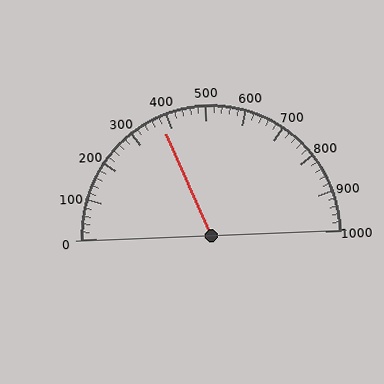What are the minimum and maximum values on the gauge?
The gauge ranges from 0 to 1000.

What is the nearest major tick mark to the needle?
The nearest major tick mark is 400.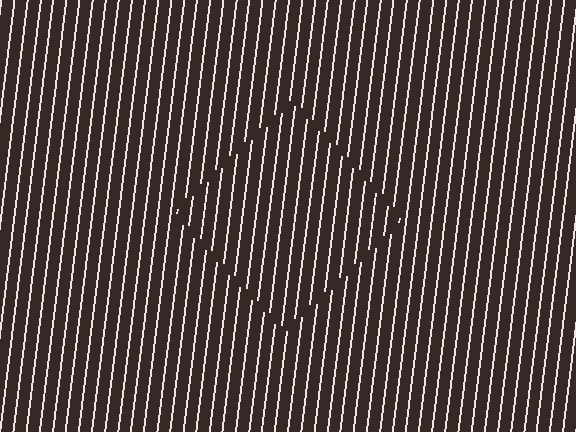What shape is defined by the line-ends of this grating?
An illusory square. The interior of the shape contains the same grating, shifted by half a period — the contour is defined by the phase discontinuity where line-ends from the inner and outer gratings abut.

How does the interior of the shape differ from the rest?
The interior of the shape contains the same grating, shifted by half a period — the contour is defined by the phase discontinuity where line-ends from the inner and outer gratings abut.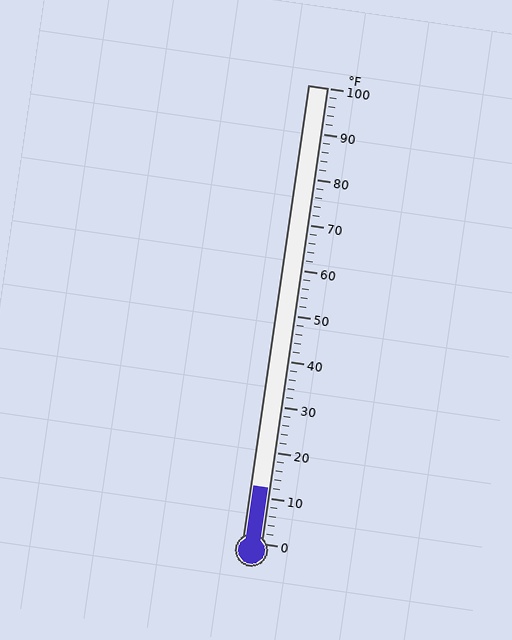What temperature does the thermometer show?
The thermometer shows approximately 12°F.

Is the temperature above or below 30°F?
The temperature is below 30°F.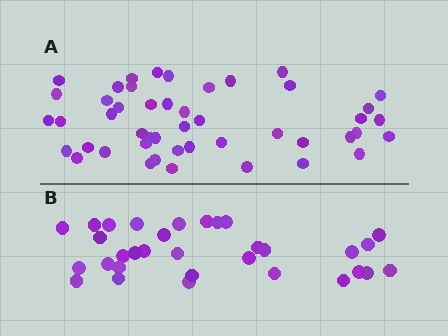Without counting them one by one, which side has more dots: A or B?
Region A (the top region) has more dots.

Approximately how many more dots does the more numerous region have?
Region A has approximately 15 more dots than region B.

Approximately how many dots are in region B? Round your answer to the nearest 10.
About 30 dots. (The exact count is 32, which rounds to 30.)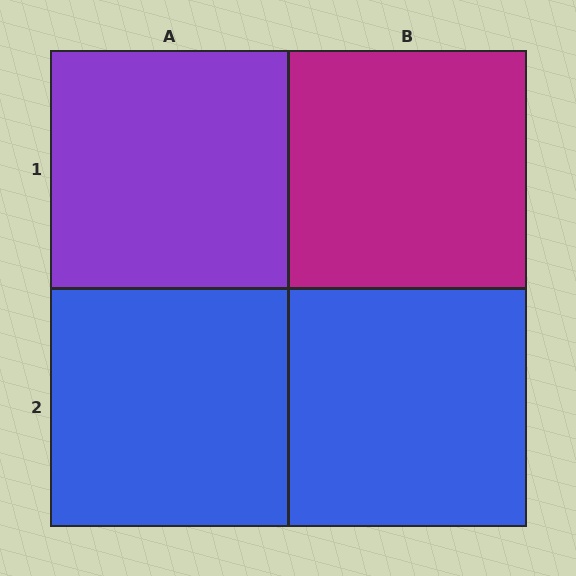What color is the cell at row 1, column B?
Magenta.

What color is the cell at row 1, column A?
Purple.